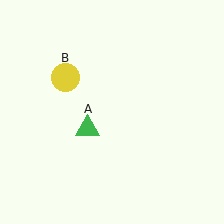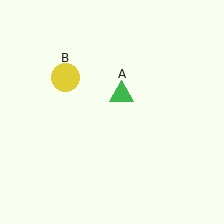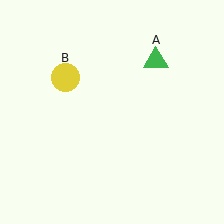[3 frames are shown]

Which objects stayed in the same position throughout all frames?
Yellow circle (object B) remained stationary.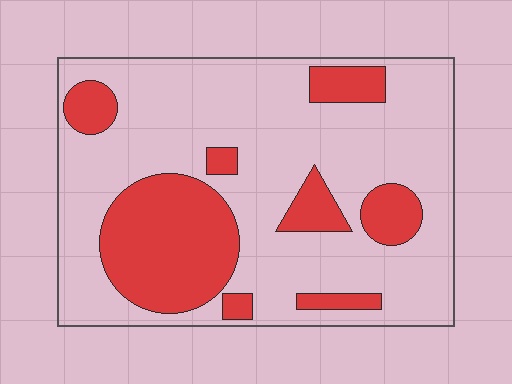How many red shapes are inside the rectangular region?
8.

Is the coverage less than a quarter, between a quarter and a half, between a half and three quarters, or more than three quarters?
Between a quarter and a half.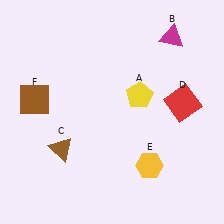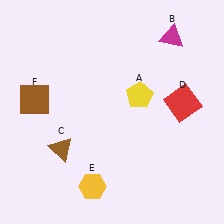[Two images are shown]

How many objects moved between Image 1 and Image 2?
1 object moved between the two images.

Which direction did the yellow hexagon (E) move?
The yellow hexagon (E) moved left.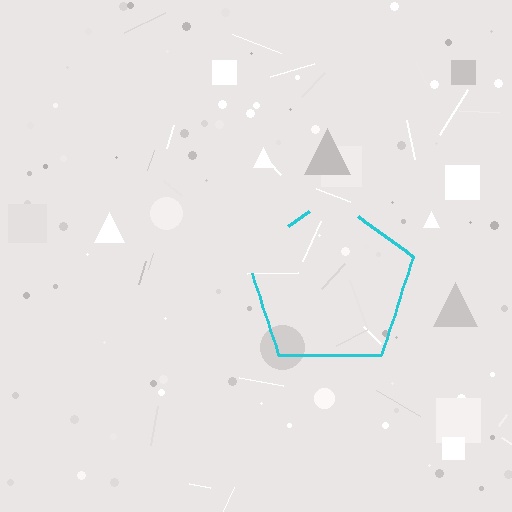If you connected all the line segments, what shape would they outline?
They would outline a pentagon.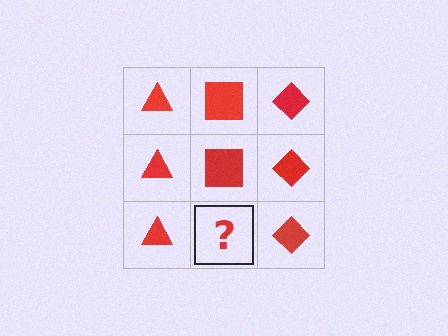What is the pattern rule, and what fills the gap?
The rule is that each column has a consistent shape. The gap should be filled with a red square.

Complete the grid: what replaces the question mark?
The question mark should be replaced with a red square.